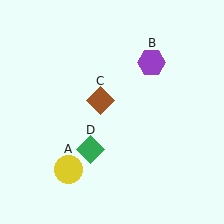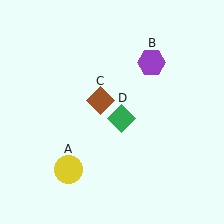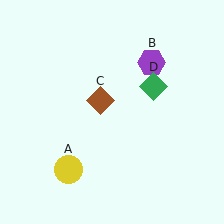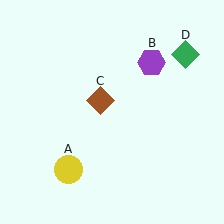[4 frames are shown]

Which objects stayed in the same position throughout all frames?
Yellow circle (object A) and purple hexagon (object B) and brown diamond (object C) remained stationary.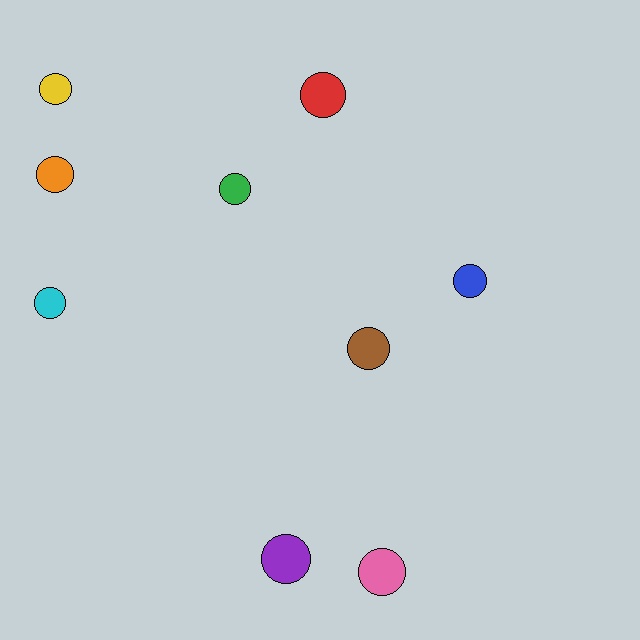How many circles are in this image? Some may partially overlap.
There are 9 circles.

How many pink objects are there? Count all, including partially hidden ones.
There is 1 pink object.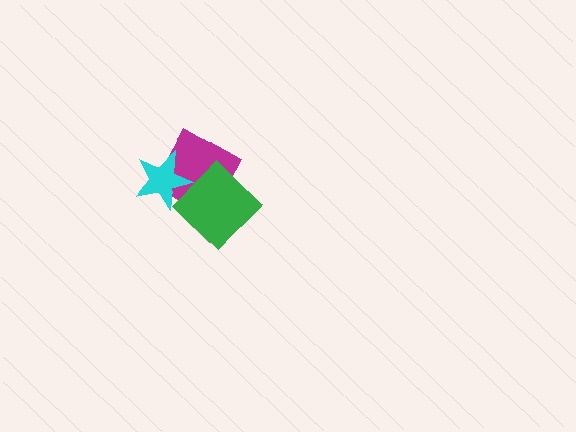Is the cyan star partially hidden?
No, no other shape covers it.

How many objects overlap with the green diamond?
2 objects overlap with the green diamond.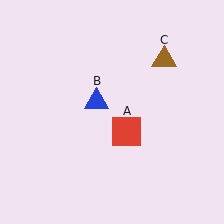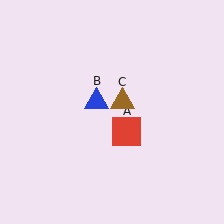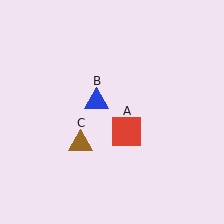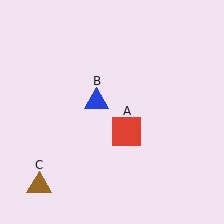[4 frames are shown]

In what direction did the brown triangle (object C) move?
The brown triangle (object C) moved down and to the left.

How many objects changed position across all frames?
1 object changed position: brown triangle (object C).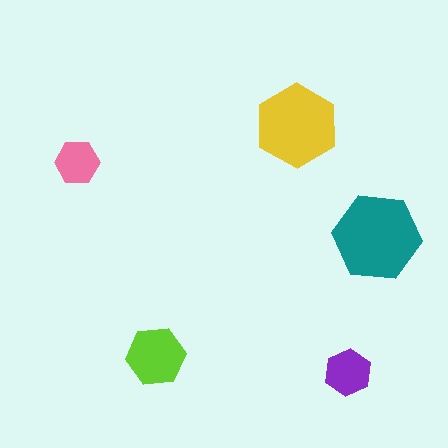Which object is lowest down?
The purple hexagon is bottommost.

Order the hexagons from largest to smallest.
the teal one, the yellow one, the lime one, the purple one, the pink one.